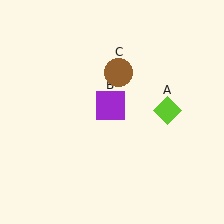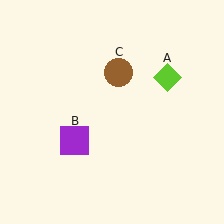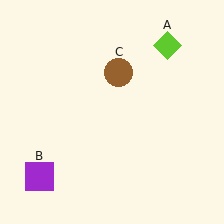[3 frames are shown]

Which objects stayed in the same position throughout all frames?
Brown circle (object C) remained stationary.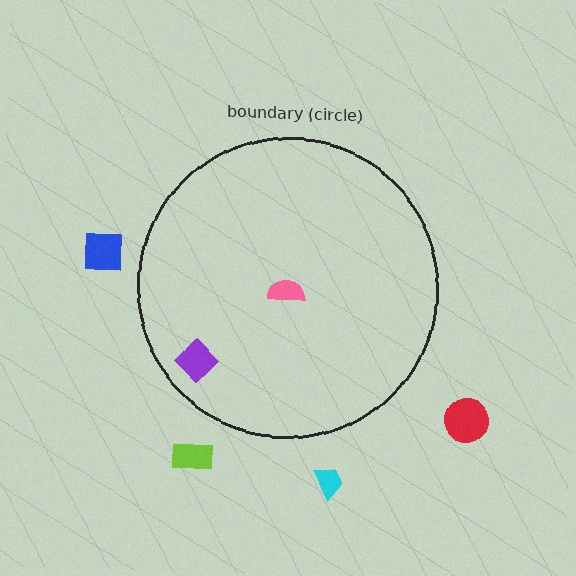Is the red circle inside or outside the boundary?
Outside.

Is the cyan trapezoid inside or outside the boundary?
Outside.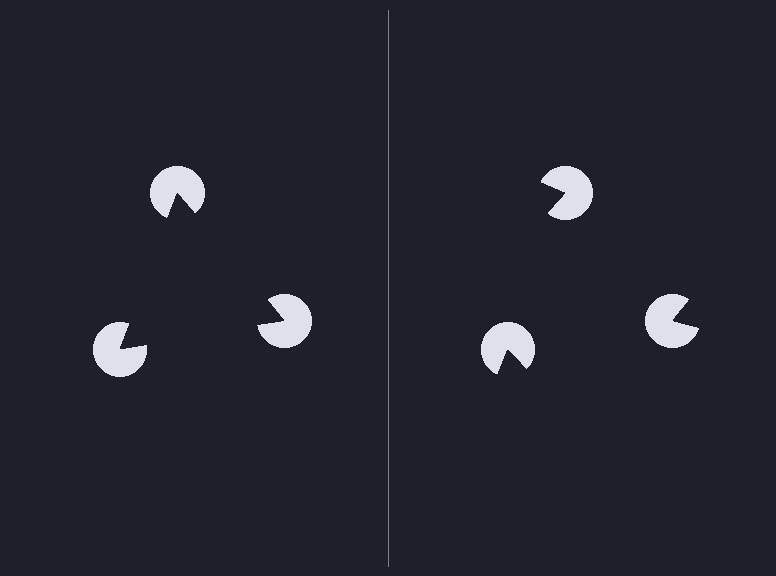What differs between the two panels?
The pac-man discs are positioned identically on both sides; only the wedge orientations differ. On the left they align to a triangle; on the right they are misaligned.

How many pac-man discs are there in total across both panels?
6 — 3 on each side.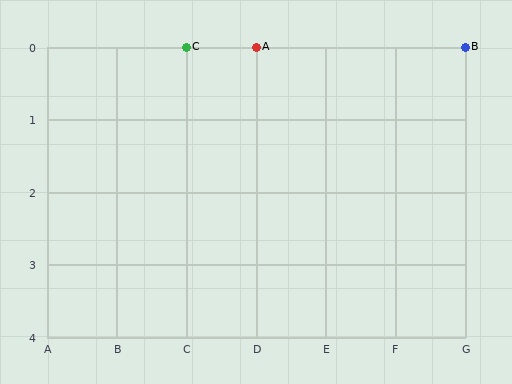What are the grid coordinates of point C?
Point C is at grid coordinates (C, 0).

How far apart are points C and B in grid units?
Points C and B are 4 columns apart.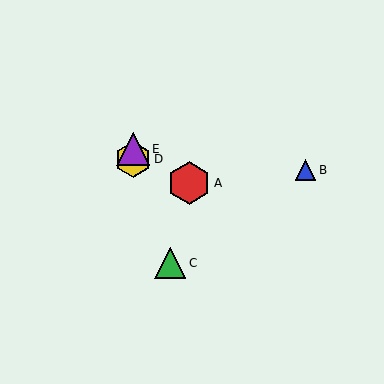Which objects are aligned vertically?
Objects D, E are aligned vertically.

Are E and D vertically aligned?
Yes, both are at x≈133.